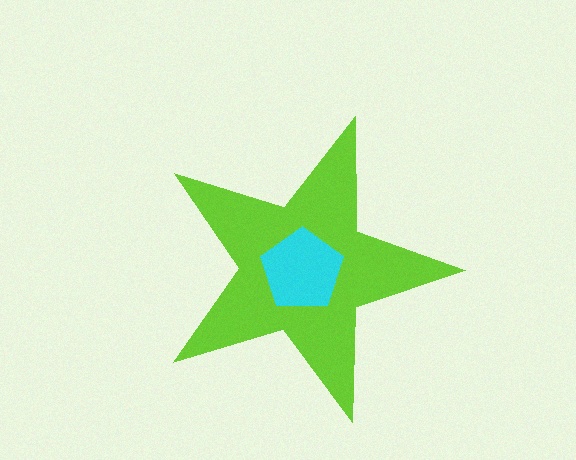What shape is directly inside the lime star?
The cyan pentagon.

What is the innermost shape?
The cyan pentagon.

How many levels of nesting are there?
2.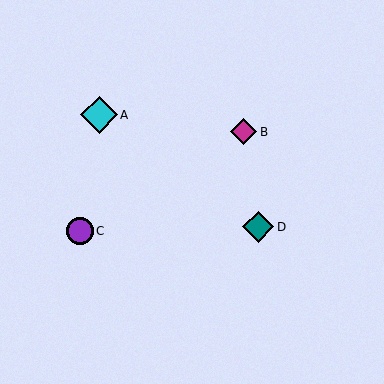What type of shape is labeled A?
Shape A is a cyan diamond.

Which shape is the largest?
The cyan diamond (labeled A) is the largest.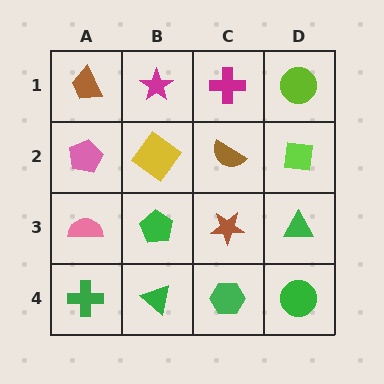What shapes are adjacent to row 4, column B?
A green pentagon (row 3, column B), a green cross (row 4, column A), a green hexagon (row 4, column C).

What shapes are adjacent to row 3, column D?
A lime square (row 2, column D), a green circle (row 4, column D), a brown star (row 3, column C).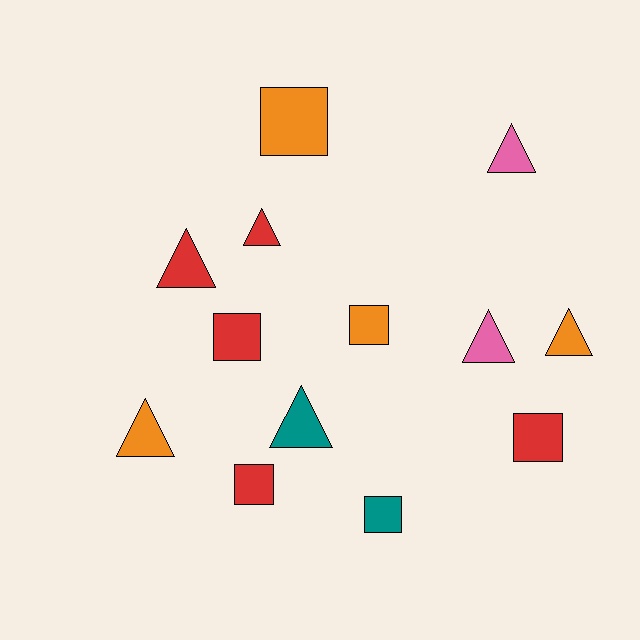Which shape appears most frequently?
Triangle, with 7 objects.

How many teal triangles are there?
There is 1 teal triangle.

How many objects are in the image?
There are 13 objects.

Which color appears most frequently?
Red, with 5 objects.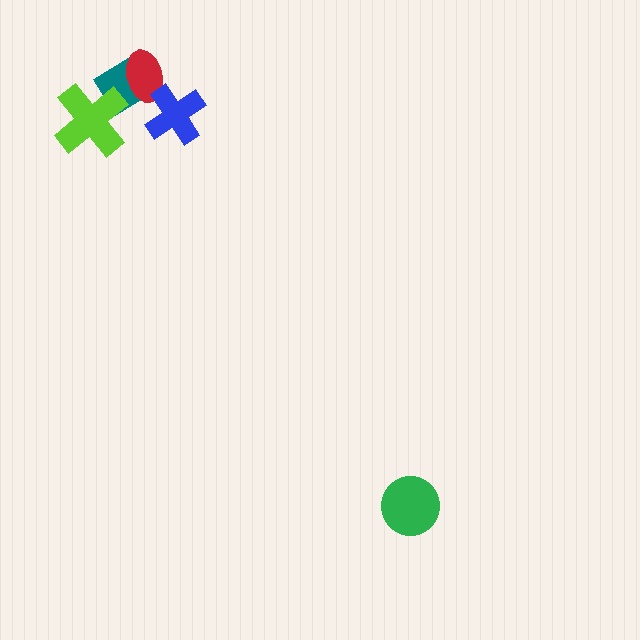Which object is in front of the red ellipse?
The blue cross is in front of the red ellipse.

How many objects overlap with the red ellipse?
2 objects overlap with the red ellipse.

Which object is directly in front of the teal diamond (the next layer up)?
The red ellipse is directly in front of the teal diamond.